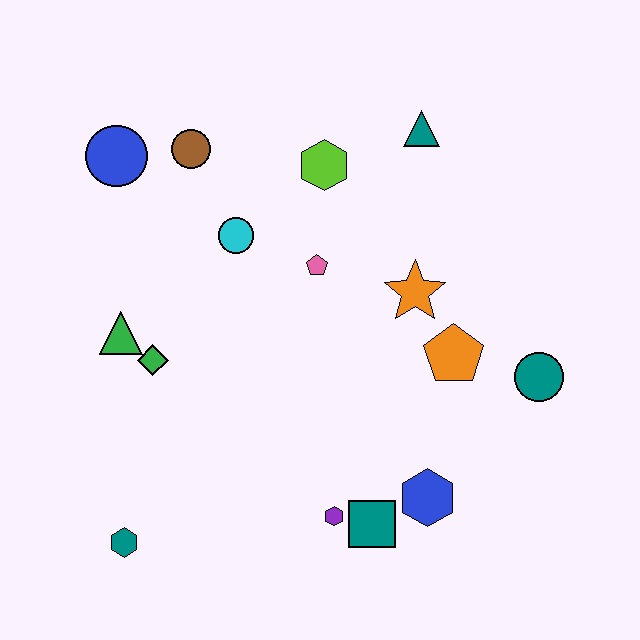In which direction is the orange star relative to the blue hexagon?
The orange star is above the blue hexagon.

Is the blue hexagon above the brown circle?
No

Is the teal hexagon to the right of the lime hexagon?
No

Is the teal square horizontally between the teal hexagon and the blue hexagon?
Yes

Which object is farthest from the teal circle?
The blue circle is farthest from the teal circle.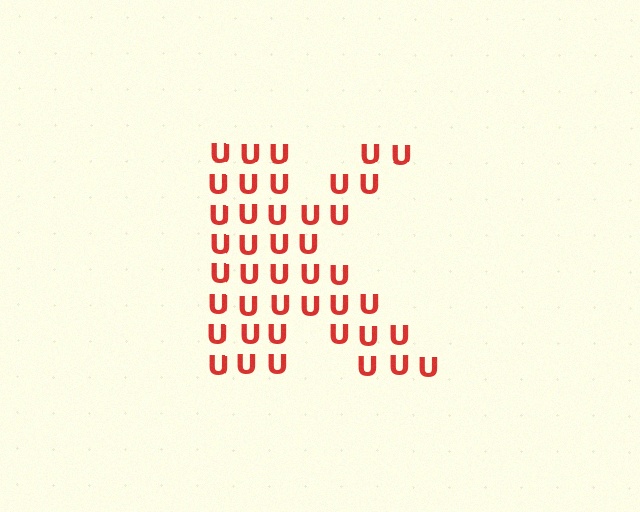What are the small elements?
The small elements are letter U's.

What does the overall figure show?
The overall figure shows the letter K.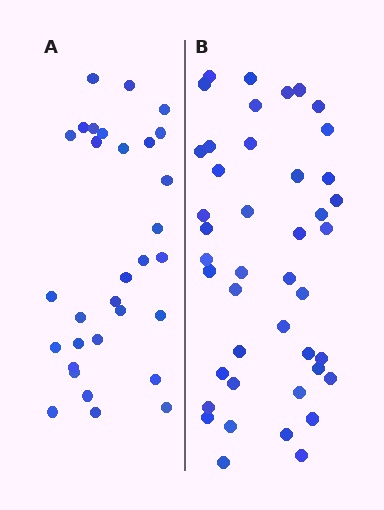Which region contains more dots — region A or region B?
Region B (the right region) has more dots.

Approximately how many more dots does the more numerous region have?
Region B has roughly 12 or so more dots than region A.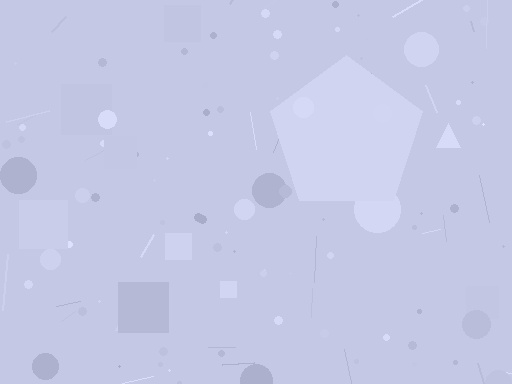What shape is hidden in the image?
A pentagon is hidden in the image.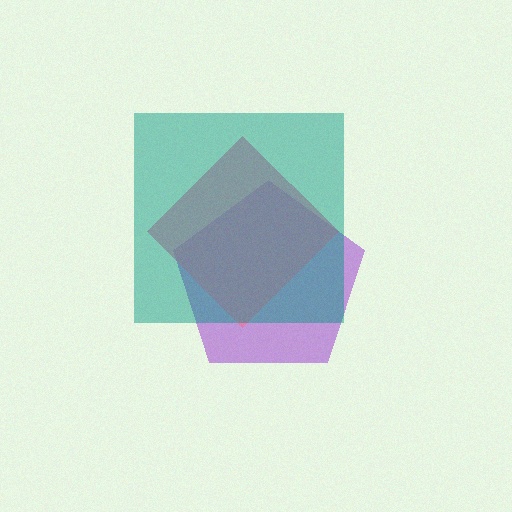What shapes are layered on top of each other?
The layered shapes are: a purple pentagon, a pink diamond, a teal square.